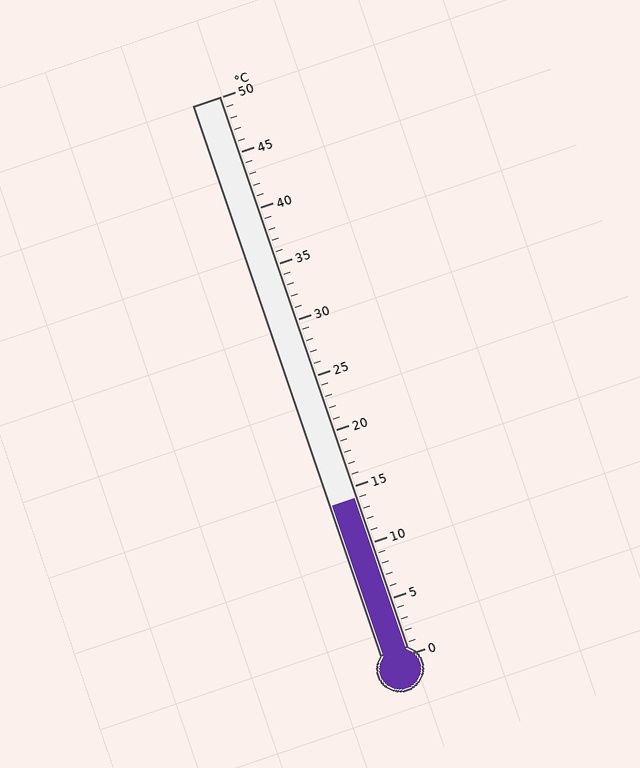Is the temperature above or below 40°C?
The temperature is below 40°C.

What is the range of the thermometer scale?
The thermometer scale ranges from 0°C to 50°C.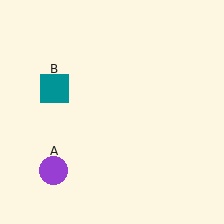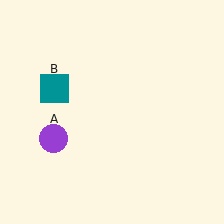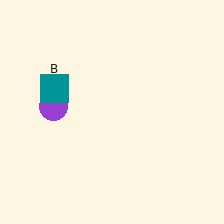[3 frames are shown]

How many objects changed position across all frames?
1 object changed position: purple circle (object A).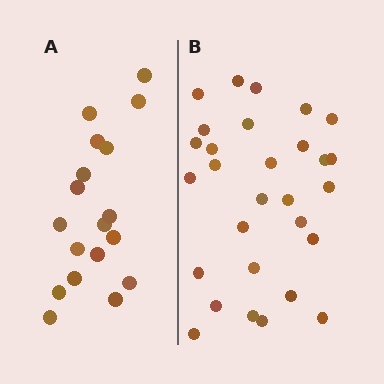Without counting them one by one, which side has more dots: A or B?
Region B (the right region) has more dots.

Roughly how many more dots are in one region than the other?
Region B has roughly 12 or so more dots than region A.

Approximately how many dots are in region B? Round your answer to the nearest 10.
About 30 dots. (The exact count is 29, which rounds to 30.)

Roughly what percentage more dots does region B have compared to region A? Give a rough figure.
About 60% more.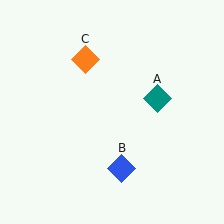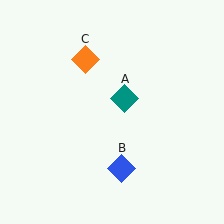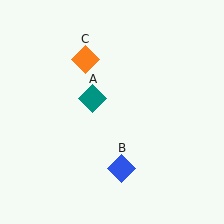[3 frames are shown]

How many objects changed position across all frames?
1 object changed position: teal diamond (object A).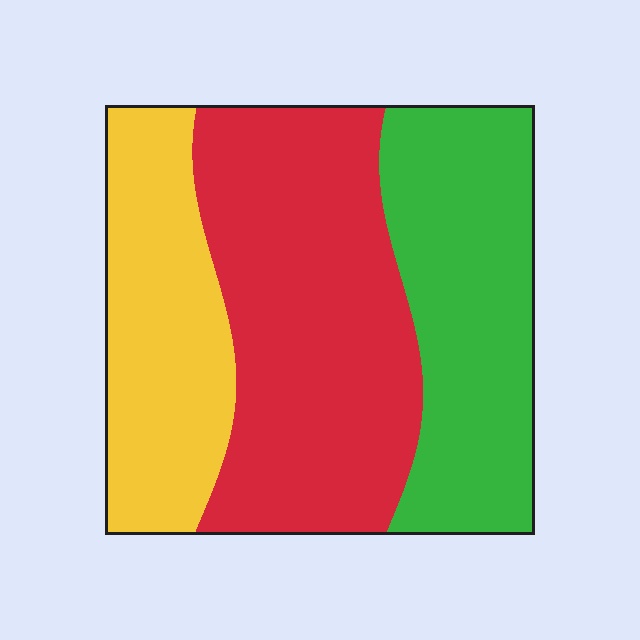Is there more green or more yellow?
Green.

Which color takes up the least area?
Yellow, at roughly 25%.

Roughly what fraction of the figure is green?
Green takes up between a sixth and a third of the figure.